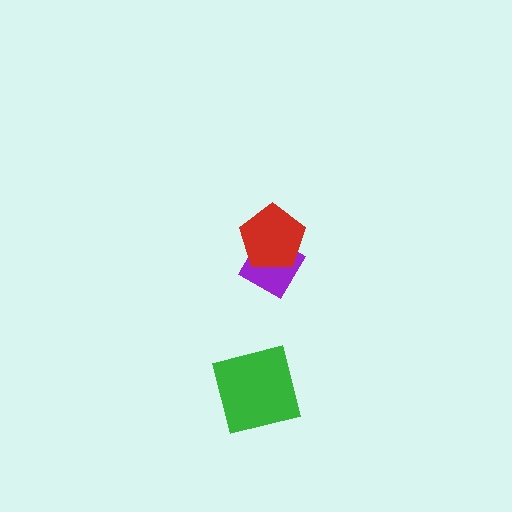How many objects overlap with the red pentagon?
1 object overlaps with the red pentagon.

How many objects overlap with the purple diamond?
1 object overlaps with the purple diamond.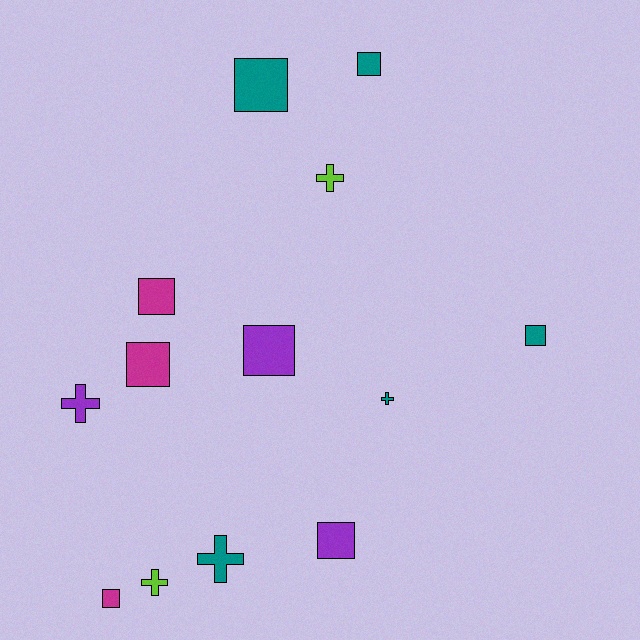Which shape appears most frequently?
Square, with 8 objects.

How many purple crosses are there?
There is 1 purple cross.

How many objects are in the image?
There are 13 objects.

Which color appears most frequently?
Teal, with 5 objects.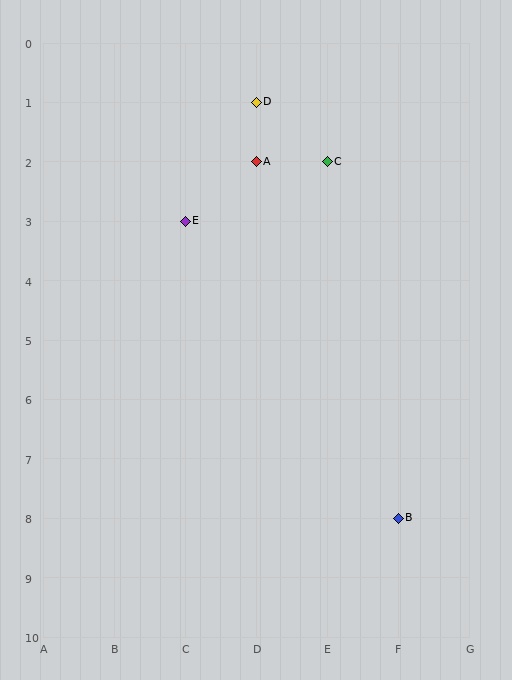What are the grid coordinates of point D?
Point D is at grid coordinates (D, 1).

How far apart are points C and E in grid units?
Points C and E are 2 columns and 1 row apart (about 2.2 grid units diagonally).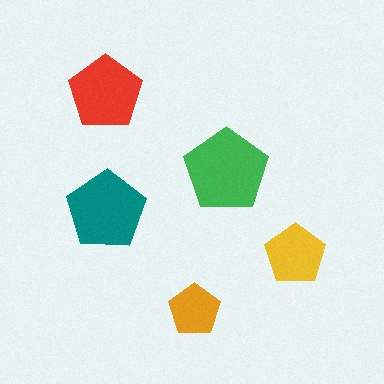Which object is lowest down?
The orange pentagon is bottommost.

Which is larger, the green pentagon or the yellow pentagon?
The green one.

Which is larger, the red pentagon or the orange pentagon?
The red one.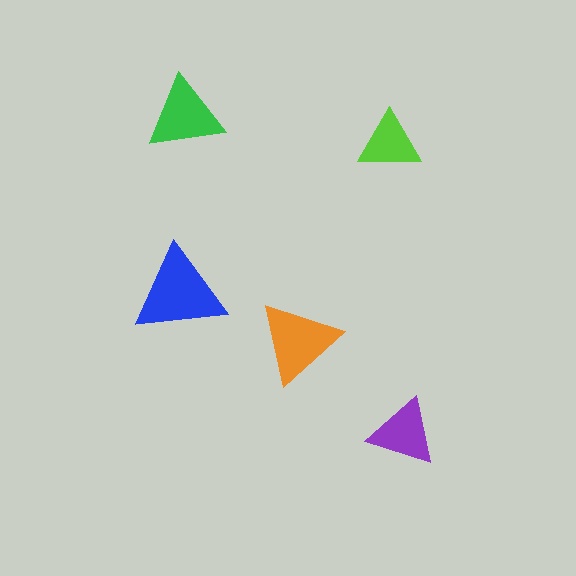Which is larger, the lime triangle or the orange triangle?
The orange one.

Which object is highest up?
The green triangle is topmost.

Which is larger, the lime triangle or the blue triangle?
The blue one.